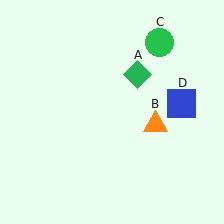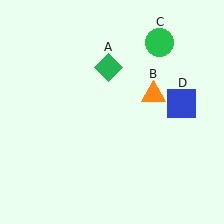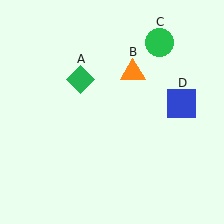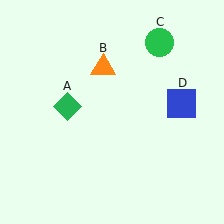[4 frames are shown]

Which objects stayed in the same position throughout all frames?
Green circle (object C) and blue square (object D) remained stationary.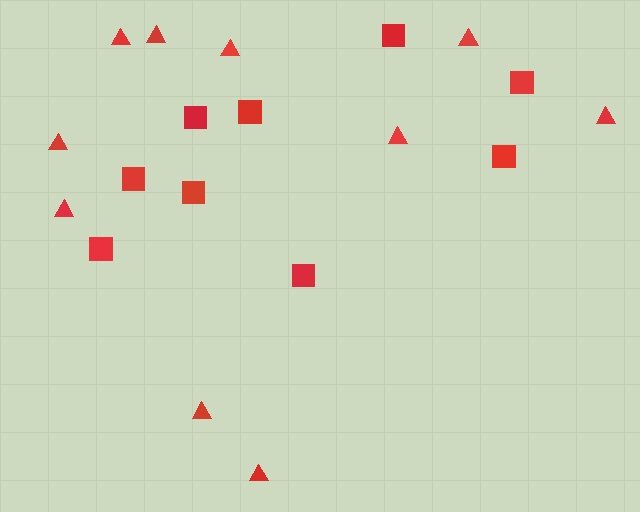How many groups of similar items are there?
There are 2 groups: one group of triangles (10) and one group of squares (9).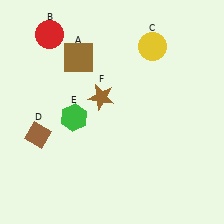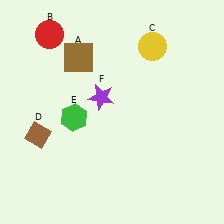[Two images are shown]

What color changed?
The star (F) changed from brown in Image 1 to purple in Image 2.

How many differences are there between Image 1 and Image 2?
There is 1 difference between the two images.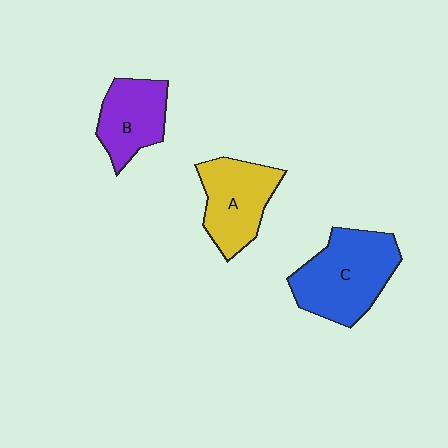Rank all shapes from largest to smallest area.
From largest to smallest: C (blue), A (yellow), B (purple).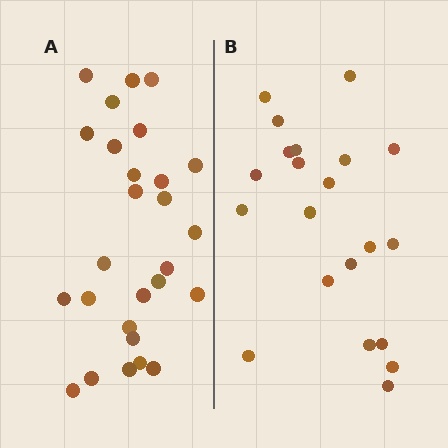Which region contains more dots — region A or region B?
Region A (the left region) has more dots.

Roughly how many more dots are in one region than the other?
Region A has about 6 more dots than region B.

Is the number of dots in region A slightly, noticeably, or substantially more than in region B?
Region A has noticeably more, but not dramatically so. The ratio is roughly 1.3 to 1.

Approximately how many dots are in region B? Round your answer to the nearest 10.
About 20 dots. (The exact count is 21, which rounds to 20.)